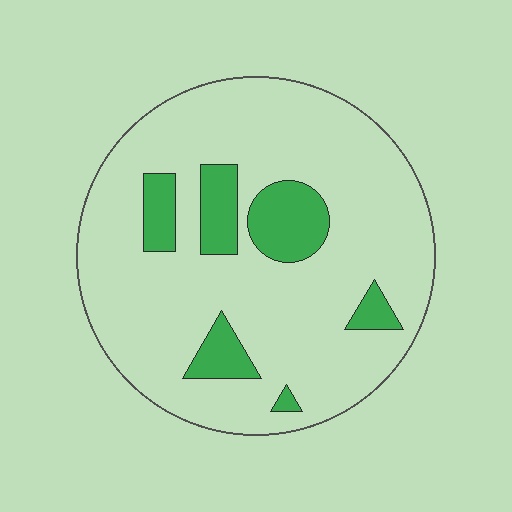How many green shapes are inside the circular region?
6.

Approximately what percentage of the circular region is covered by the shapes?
Approximately 15%.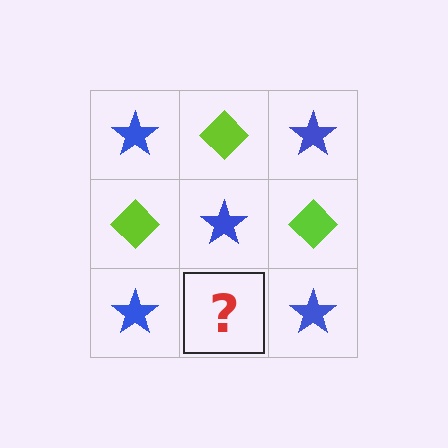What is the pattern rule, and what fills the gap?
The rule is that it alternates blue star and lime diamond in a checkerboard pattern. The gap should be filled with a lime diamond.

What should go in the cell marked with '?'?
The missing cell should contain a lime diamond.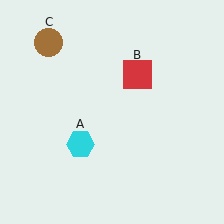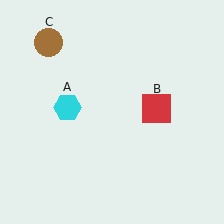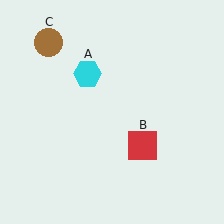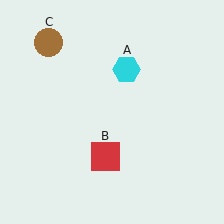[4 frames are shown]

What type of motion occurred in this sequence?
The cyan hexagon (object A), red square (object B) rotated clockwise around the center of the scene.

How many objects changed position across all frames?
2 objects changed position: cyan hexagon (object A), red square (object B).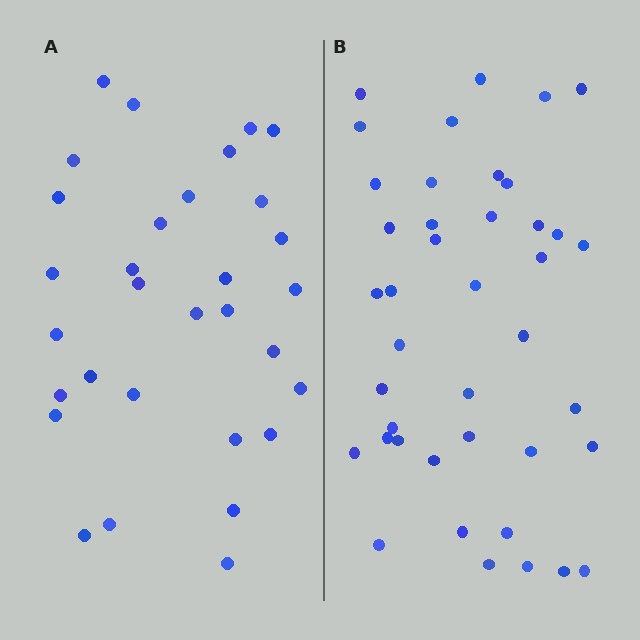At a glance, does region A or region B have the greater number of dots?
Region B (the right region) has more dots.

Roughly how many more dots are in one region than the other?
Region B has roughly 10 or so more dots than region A.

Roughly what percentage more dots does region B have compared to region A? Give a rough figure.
About 30% more.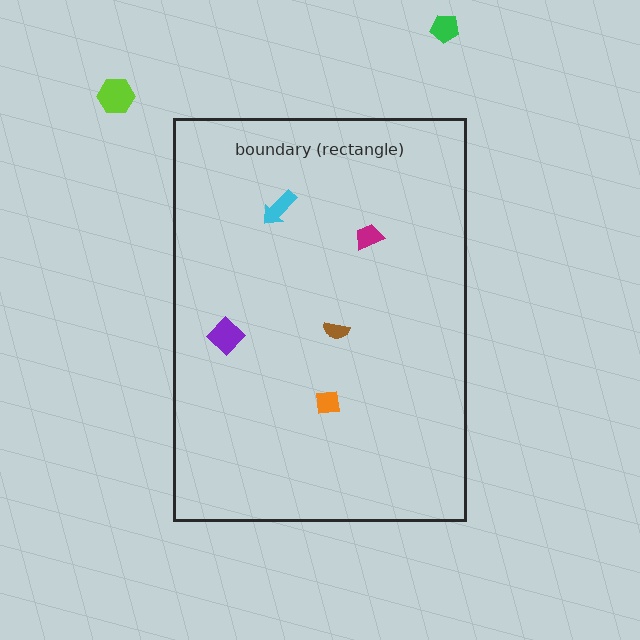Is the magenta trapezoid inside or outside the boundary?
Inside.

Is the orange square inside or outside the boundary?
Inside.